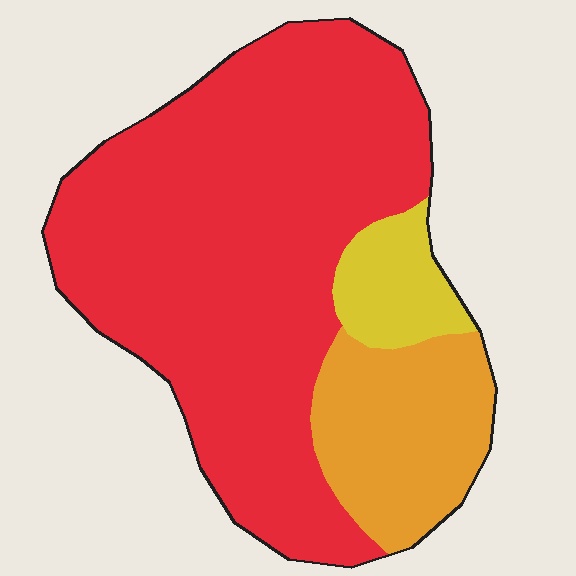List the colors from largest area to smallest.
From largest to smallest: red, orange, yellow.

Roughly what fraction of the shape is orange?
Orange covers about 20% of the shape.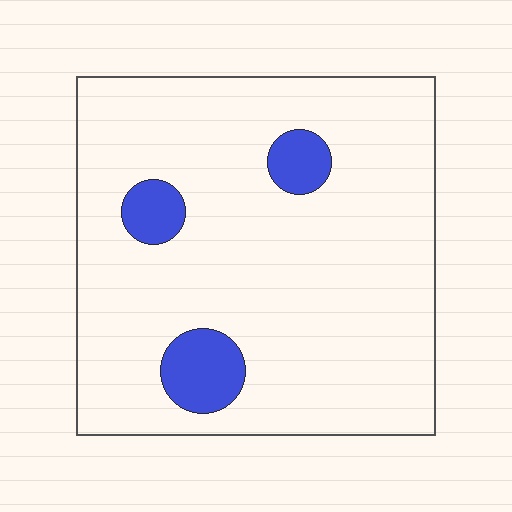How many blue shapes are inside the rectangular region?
3.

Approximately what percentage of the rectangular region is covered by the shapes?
Approximately 10%.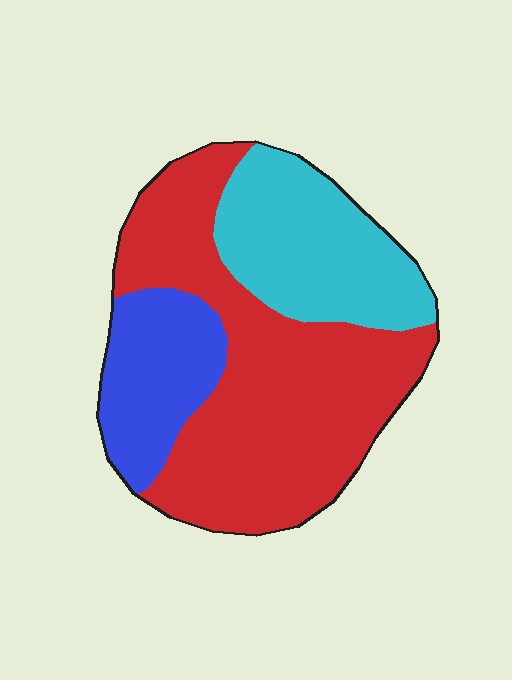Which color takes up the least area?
Blue, at roughly 20%.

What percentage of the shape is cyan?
Cyan covers around 25% of the shape.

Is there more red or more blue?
Red.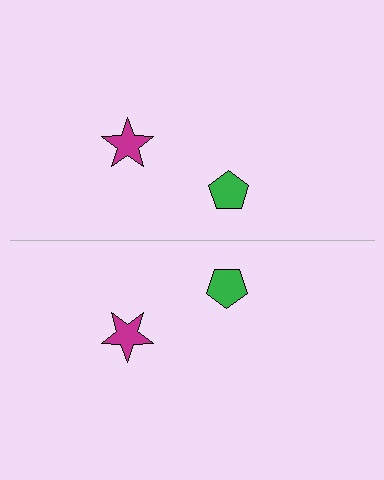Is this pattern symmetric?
Yes, this pattern has bilateral (reflection) symmetry.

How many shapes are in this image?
There are 4 shapes in this image.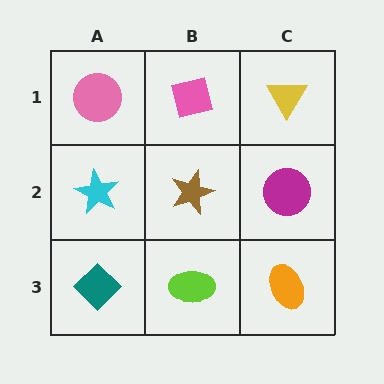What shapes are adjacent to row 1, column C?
A magenta circle (row 2, column C), a pink square (row 1, column B).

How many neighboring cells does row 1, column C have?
2.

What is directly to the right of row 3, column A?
A lime ellipse.